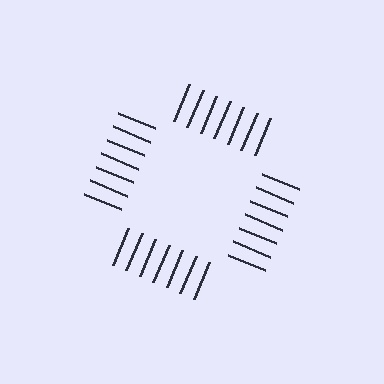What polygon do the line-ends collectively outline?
An illusory square — the line segments terminate on its edges but no continuous stroke is drawn.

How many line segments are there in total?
28 — 7 along each of the 4 edges.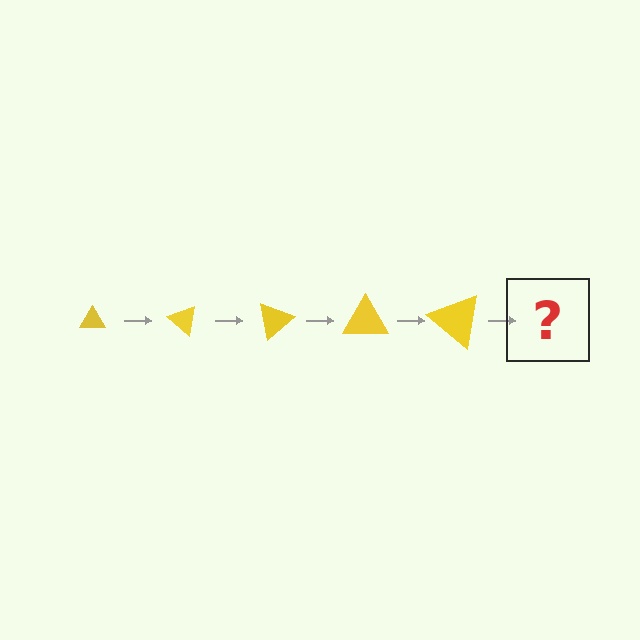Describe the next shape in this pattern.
It should be a triangle, larger than the previous one and rotated 200 degrees from the start.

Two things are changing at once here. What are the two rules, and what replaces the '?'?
The two rules are that the triangle grows larger each step and it rotates 40 degrees each step. The '?' should be a triangle, larger than the previous one and rotated 200 degrees from the start.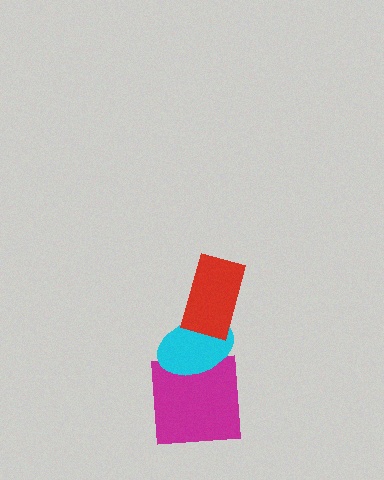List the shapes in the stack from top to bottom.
From top to bottom: the red rectangle, the cyan ellipse, the magenta square.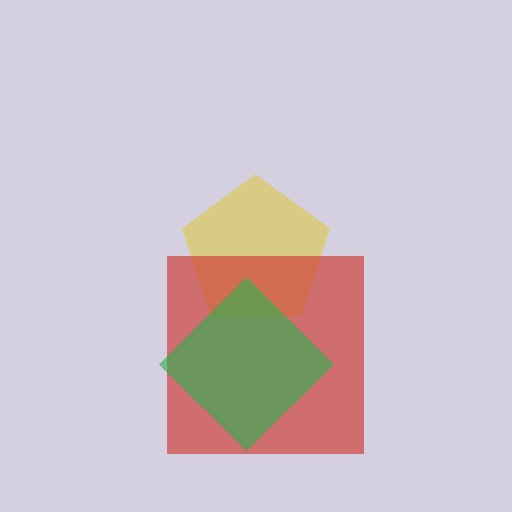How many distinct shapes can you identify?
There are 3 distinct shapes: a yellow pentagon, a red square, a green diamond.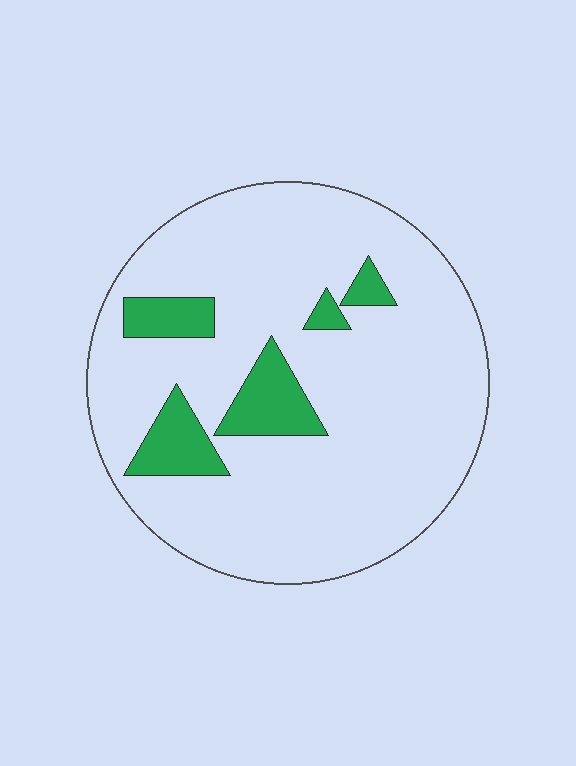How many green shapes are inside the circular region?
5.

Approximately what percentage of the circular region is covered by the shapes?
Approximately 15%.